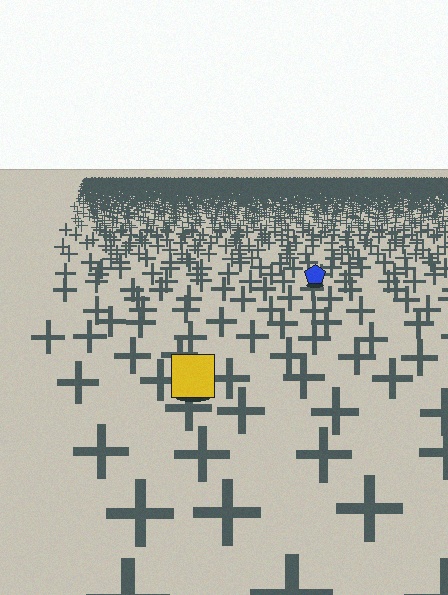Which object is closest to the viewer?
The yellow square is closest. The texture marks near it are larger and more spread out.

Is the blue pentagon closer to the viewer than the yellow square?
No. The yellow square is closer — you can tell from the texture gradient: the ground texture is coarser near it.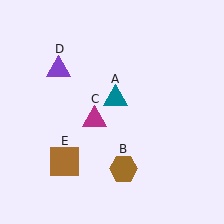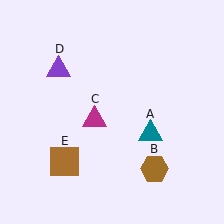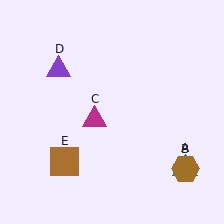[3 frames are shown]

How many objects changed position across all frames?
2 objects changed position: teal triangle (object A), brown hexagon (object B).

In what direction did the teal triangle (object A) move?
The teal triangle (object A) moved down and to the right.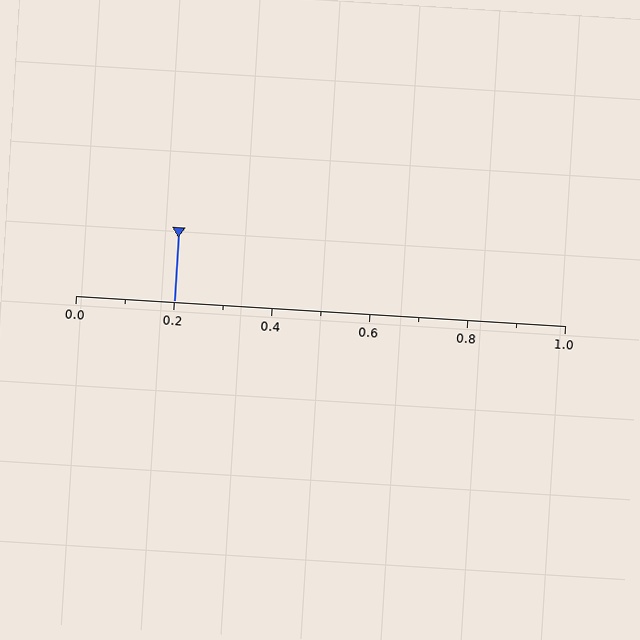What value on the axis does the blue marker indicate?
The marker indicates approximately 0.2.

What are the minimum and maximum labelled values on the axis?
The axis runs from 0.0 to 1.0.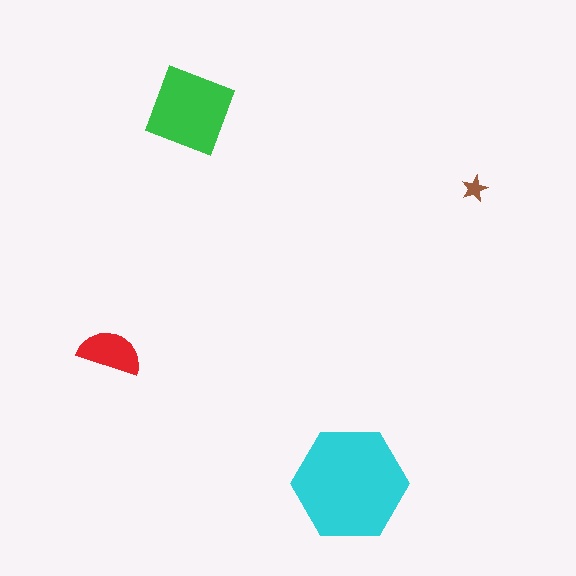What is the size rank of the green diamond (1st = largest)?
2nd.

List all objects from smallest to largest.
The brown star, the red semicircle, the green diamond, the cyan hexagon.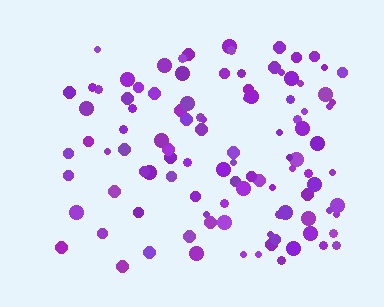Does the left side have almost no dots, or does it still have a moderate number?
Still a moderate number, just noticeably fewer than the right.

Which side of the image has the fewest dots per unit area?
The left.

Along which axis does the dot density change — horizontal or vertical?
Horizontal.